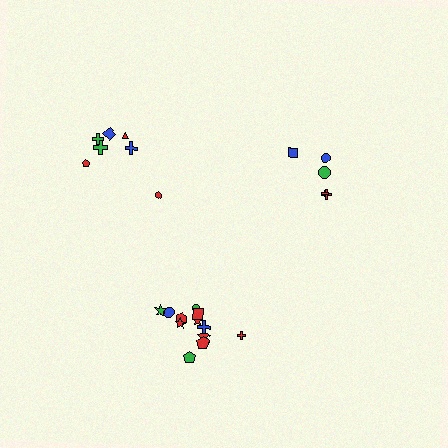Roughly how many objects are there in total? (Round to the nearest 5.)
Roughly 25 objects in total.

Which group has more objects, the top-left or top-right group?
The top-left group.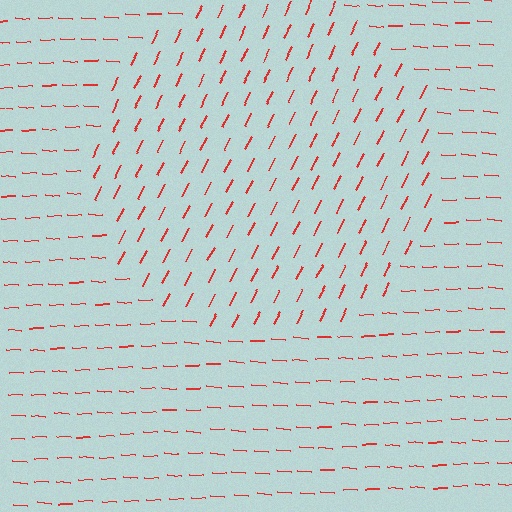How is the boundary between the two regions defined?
The boundary is defined purely by a change in line orientation (approximately 67 degrees difference). All lines are the same color and thickness.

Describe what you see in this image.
The image is filled with small red line segments. A circle region in the image has lines oriented differently from the surrounding lines, creating a visible texture boundary.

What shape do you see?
I see a circle.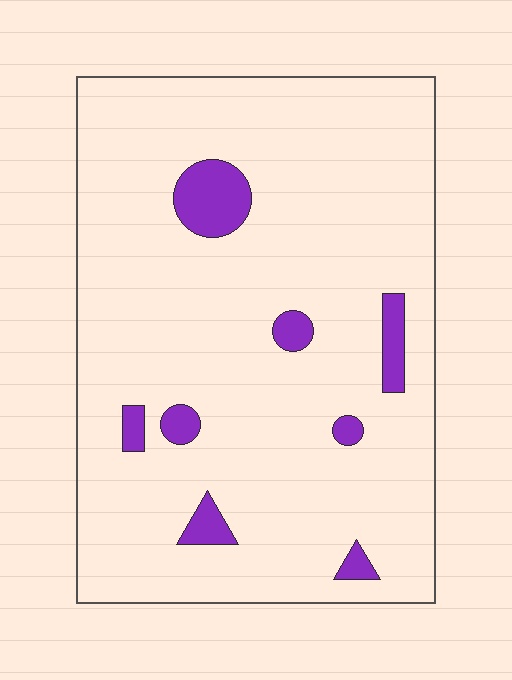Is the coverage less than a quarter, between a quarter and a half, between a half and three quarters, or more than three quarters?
Less than a quarter.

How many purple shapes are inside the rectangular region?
8.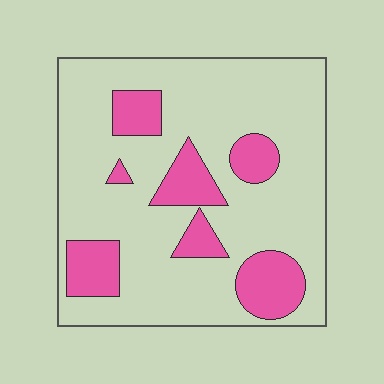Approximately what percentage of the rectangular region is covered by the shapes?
Approximately 20%.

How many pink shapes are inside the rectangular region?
7.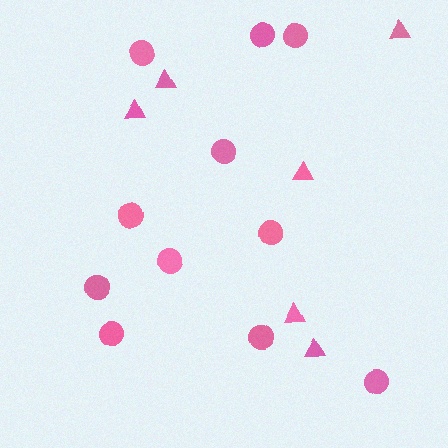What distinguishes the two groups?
There are 2 groups: one group of triangles (6) and one group of circles (11).